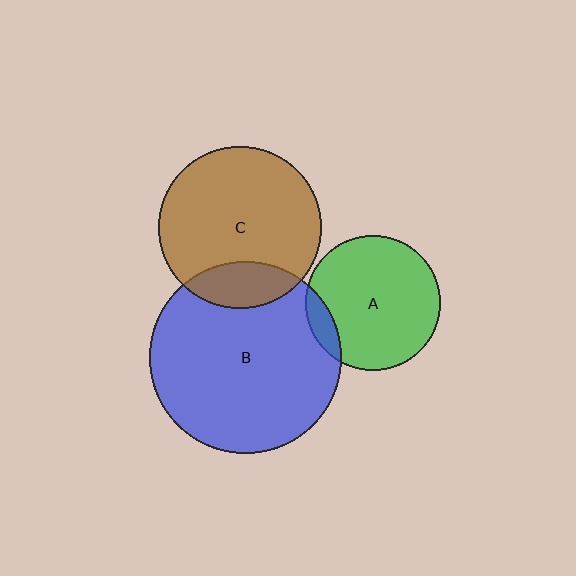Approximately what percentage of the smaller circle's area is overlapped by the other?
Approximately 20%.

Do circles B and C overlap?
Yes.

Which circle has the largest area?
Circle B (blue).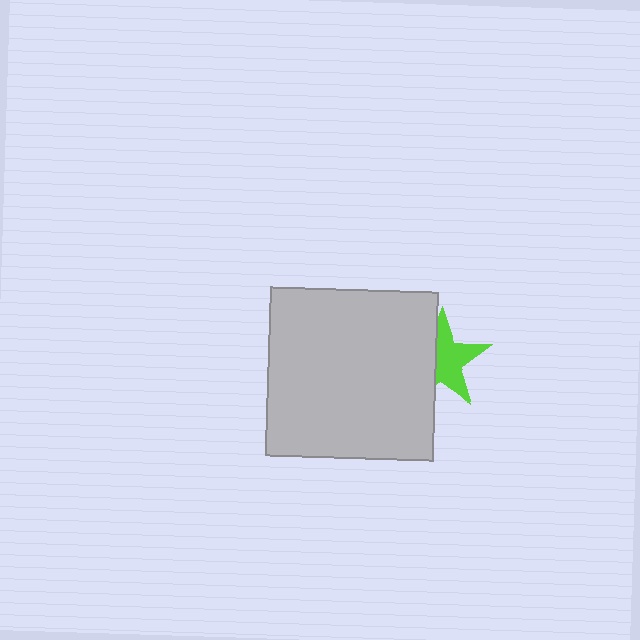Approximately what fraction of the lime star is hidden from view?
Roughly 40% of the lime star is hidden behind the light gray square.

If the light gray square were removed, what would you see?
You would see the complete lime star.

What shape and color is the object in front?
The object in front is a light gray square.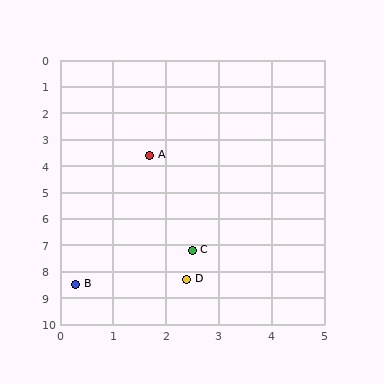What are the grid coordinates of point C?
Point C is at approximately (2.5, 7.2).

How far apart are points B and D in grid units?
Points B and D are about 2.1 grid units apart.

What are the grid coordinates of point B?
Point B is at approximately (0.3, 8.5).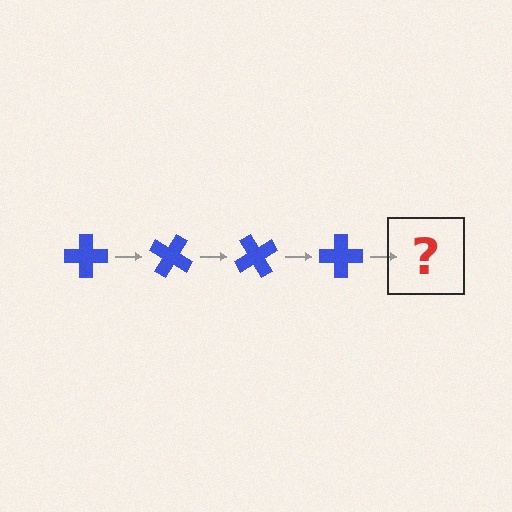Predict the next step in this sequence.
The next step is a blue cross rotated 120 degrees.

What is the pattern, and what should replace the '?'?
The pattern is that the cross rotates 30 degrees each step. The '?' should be a blue cross rotated 120 degrees.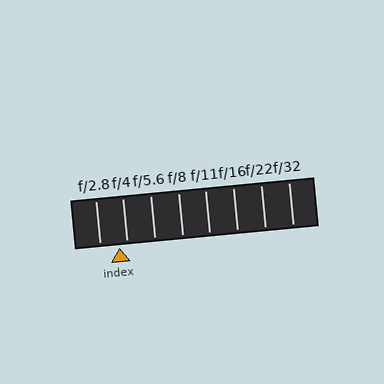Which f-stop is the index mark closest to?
The index mark is closest to f/4.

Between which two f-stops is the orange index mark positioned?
The index mark is between f/2.8 and f/4.